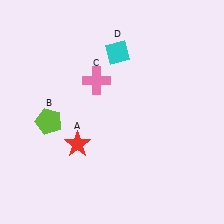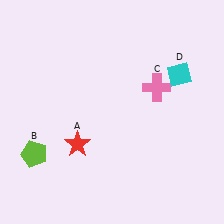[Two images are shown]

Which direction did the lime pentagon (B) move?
The lime pentagon (B) moved down.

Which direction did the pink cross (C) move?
The pink cross (C) moved right.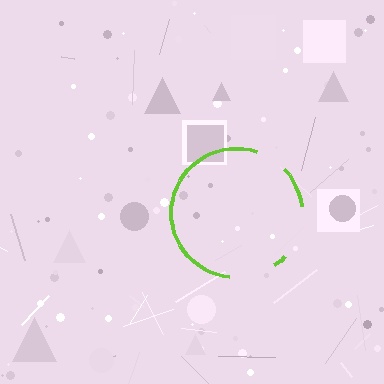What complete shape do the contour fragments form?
The contour fragments form a circle.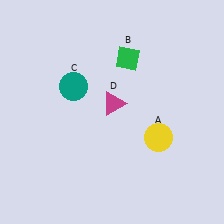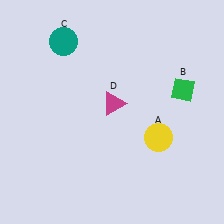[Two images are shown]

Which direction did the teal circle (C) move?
The teal circle (C) moved up.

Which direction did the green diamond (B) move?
The green diamond (B) moved right.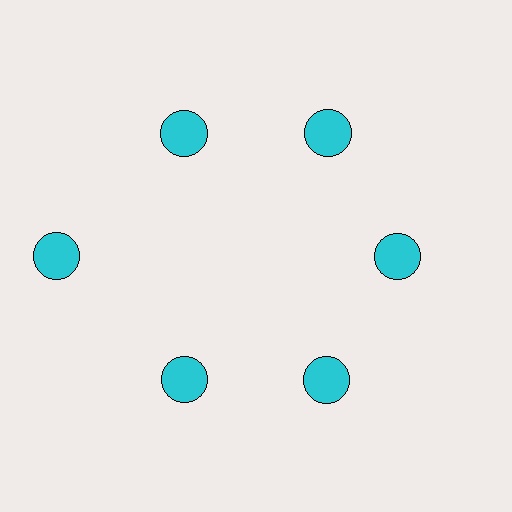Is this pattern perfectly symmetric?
No. The 6 cyan circles are arranged in a ring, but one element near the 9 o'clock position is pushed outward from the center, breaking the 6-fold rotational symmetry.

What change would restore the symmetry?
The symmetry would be restored by moving it inward, back onto the ring so that all 6 circles sit at equal angles and equal distance from the center.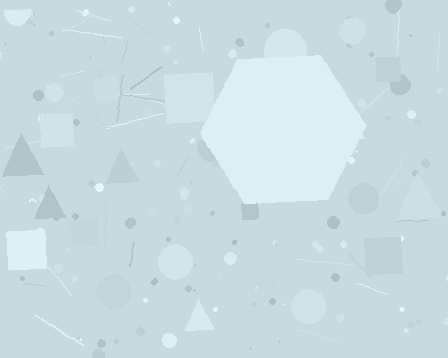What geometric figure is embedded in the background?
A hexagon is embedded in the background.